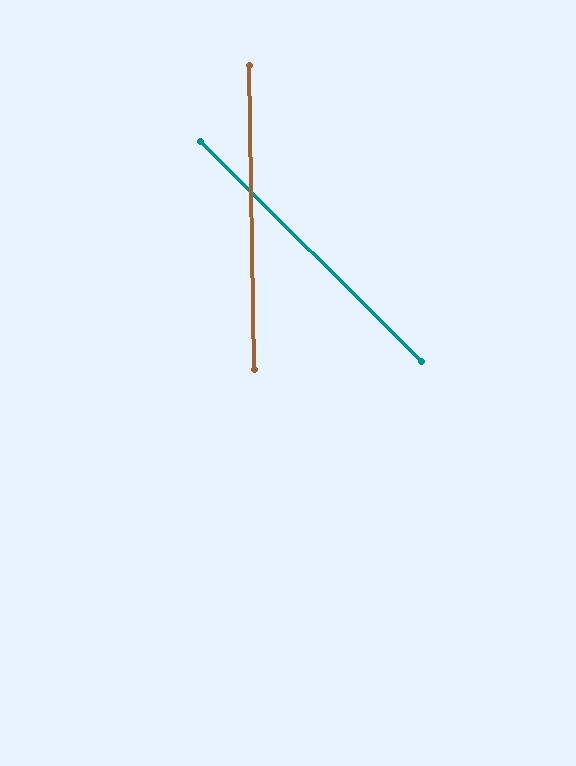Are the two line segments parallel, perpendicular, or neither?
Neither parallel nor perpendicular — they differ by about 44°.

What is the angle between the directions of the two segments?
Approximately 44 degrees.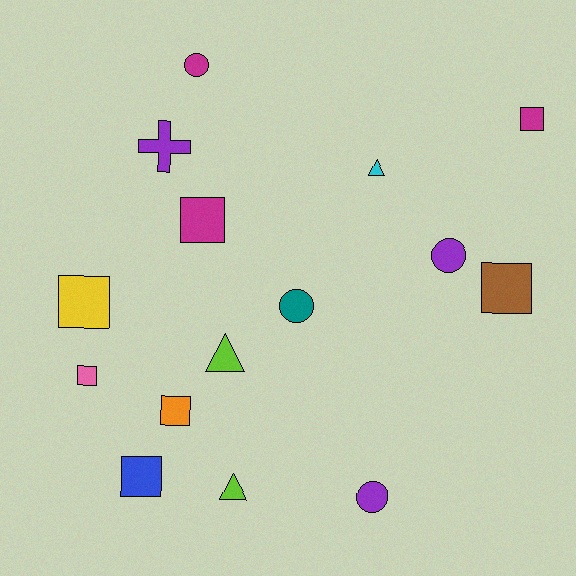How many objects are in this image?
There are 15 objects.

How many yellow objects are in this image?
There is 1 yellow object.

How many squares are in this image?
There are 7 squares.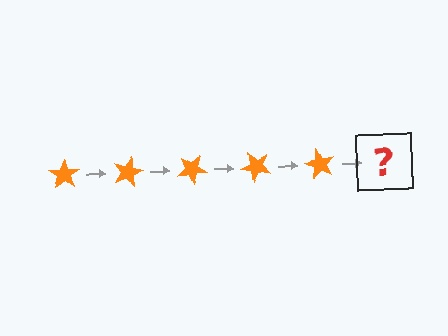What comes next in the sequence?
The next element should be an orange star rotated 75 degrees.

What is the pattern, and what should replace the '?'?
The pattern is that the star rotates 15 degrees each step. The '?' should be an orange star rotated 75 degrees.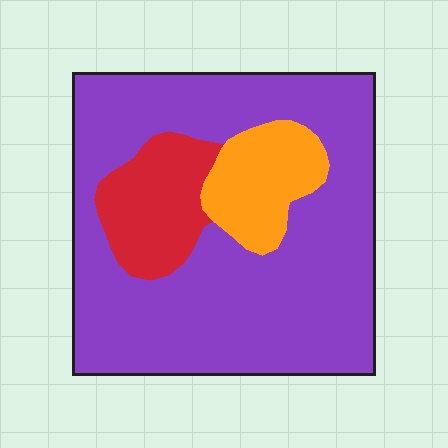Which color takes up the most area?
Purple, at roughly 75%.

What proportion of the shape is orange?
Orange takes up less than a sixth of the shape.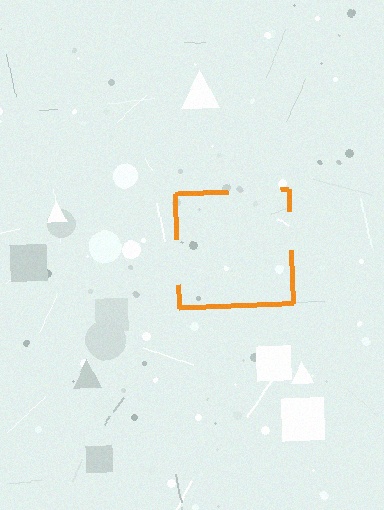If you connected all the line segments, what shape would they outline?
They would outline a square.